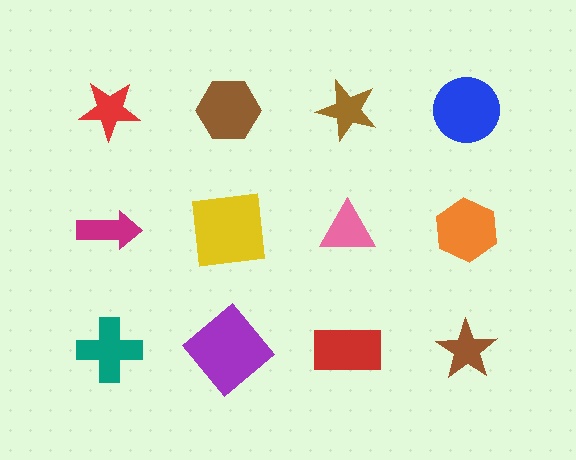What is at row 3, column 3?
A red rectangle.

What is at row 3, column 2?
A purple diamond.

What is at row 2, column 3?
A pink triangle.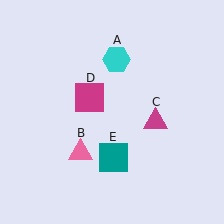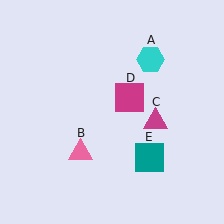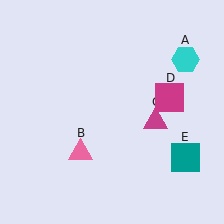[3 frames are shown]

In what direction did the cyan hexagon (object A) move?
The cyan hexagon (object A) moved right.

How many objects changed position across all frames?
3 objects changed position: cyan hexagon (object A), magenta square (object D), teal square (object E).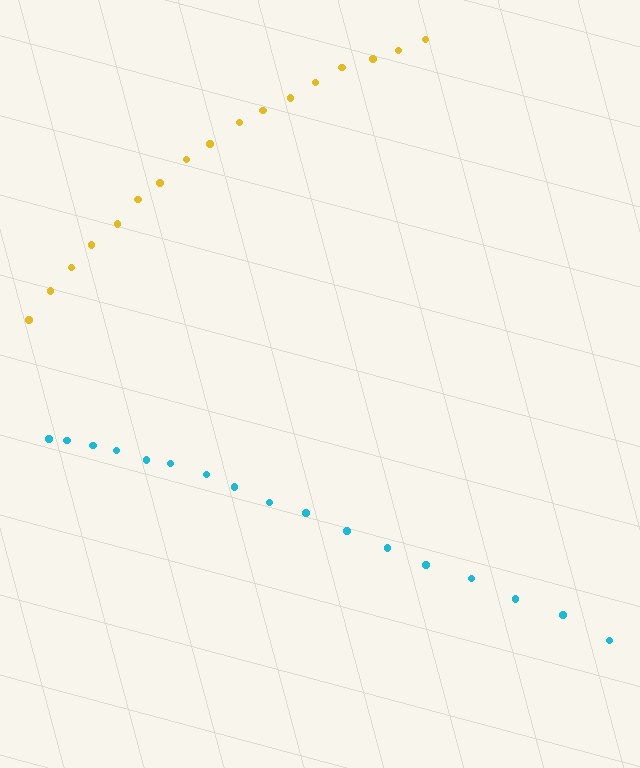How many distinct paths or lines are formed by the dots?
There are 2 distinct paths.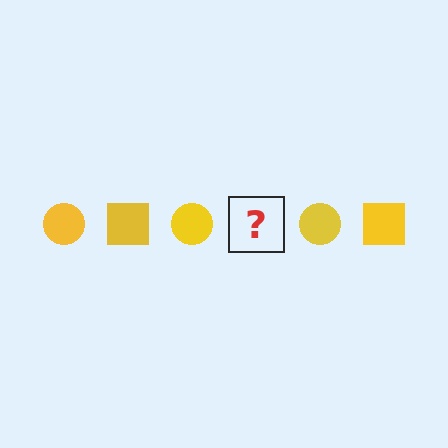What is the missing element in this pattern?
The missing element is a yellow square.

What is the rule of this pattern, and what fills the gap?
The rule is that the pattern cycles through circle, square shapes in yellow. The gap should be filled with a yellow square.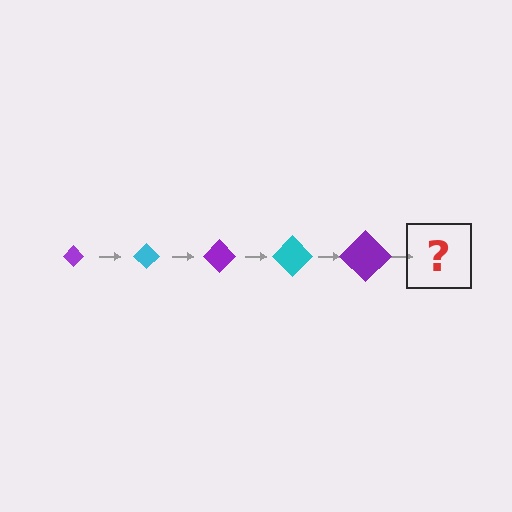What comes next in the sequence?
The next element should be a cyan diamond, larger than the previous one.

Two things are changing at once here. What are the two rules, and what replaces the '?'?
The two rules are that the diamond grows larger each step and the color cycles through purple and cyan. The '?' should be a cyan diamond, larger than the previous one.